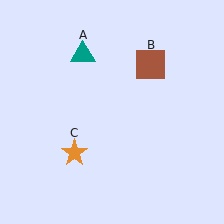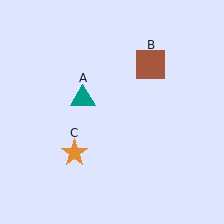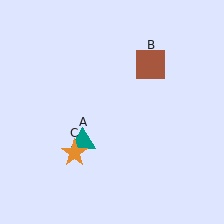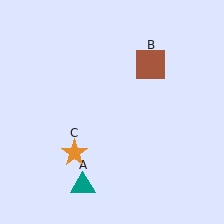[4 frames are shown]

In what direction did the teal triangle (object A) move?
The teal triangle (object A) moved down.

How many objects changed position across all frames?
1 object changed position: teal triangle (object A).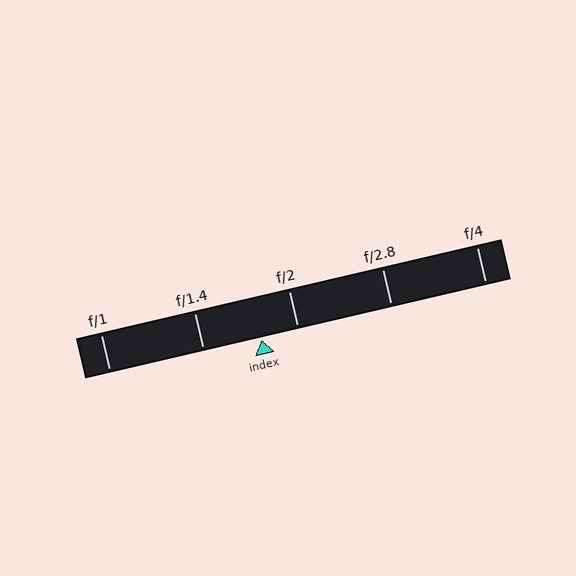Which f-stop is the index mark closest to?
The index mark is closest to f/2.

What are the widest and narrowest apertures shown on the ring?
The widest aperture shown is f/1 and the narrowest is f/4.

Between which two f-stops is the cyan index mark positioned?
The index mark is between f/1.4 and f/2.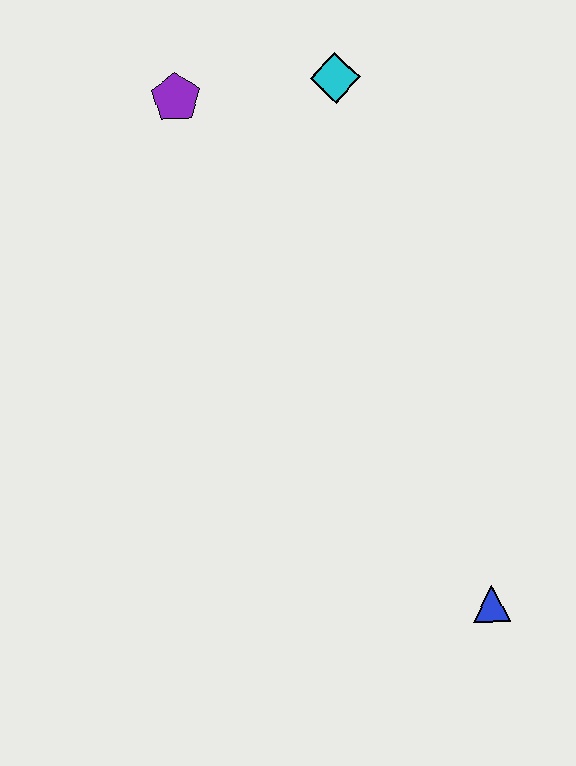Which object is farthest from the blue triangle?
The purple pentagon is farthest from the blue triangle.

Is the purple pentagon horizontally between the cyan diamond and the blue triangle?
No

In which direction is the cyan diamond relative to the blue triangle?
The cyan diamond is above the blue triangle.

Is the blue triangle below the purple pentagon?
Yes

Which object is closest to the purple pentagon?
The cyan diamond is closest to the purple pentagon.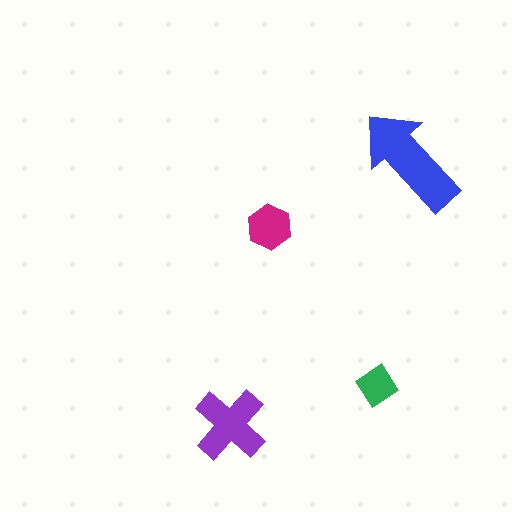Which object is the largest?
The blue arrow.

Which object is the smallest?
The green diamond.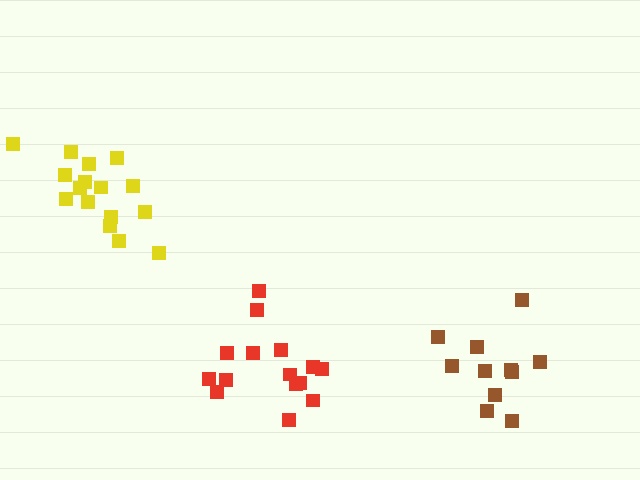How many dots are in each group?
Group 1: 15 dots, Group 2: 16 dots, Group 3: 11 dots (42 total).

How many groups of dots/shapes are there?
There are 3 groups.